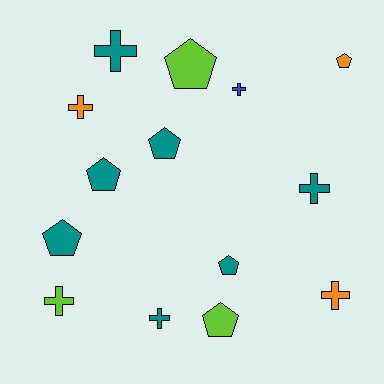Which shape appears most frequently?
Cross, with 7 objects.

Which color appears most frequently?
Teal, with 7 objects.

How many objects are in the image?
There are 14 objects.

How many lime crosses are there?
There is 1 lime cross.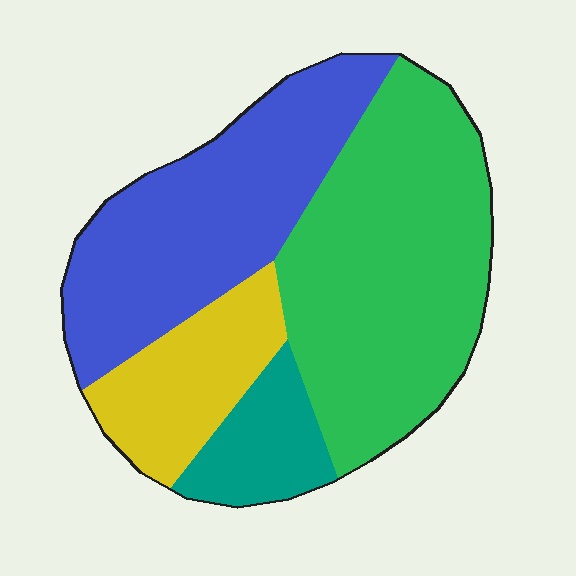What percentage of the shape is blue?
Blue covers 32% of the shape.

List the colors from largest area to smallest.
From largest to smallest: green, blue, yellow, teal.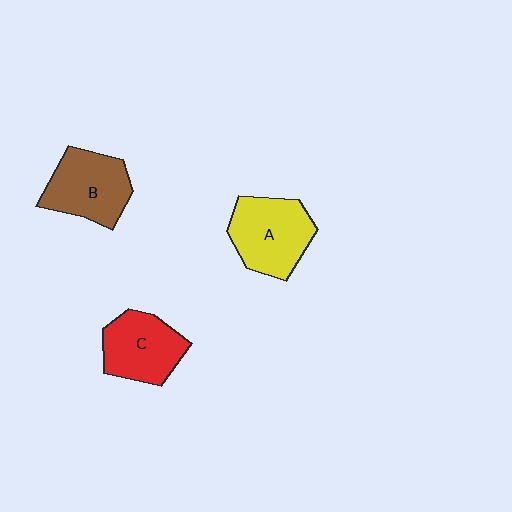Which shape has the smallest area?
Shape C (red).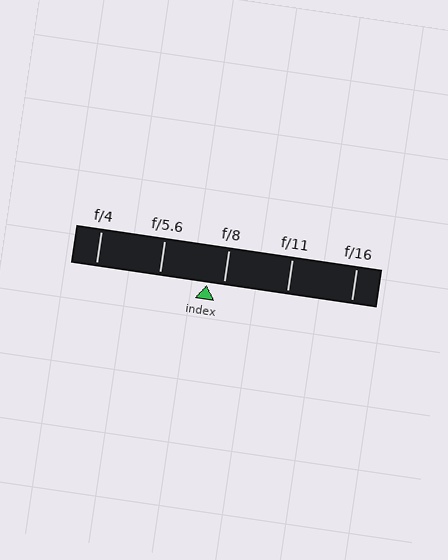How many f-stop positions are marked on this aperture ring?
There are 5 f-stop positions marked.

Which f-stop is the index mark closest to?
The index mark is closest to f/8.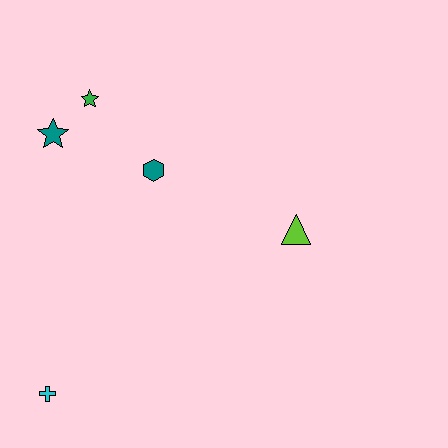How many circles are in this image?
There are no circles.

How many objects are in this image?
There are 5 objects.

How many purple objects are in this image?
There are no purple objects.